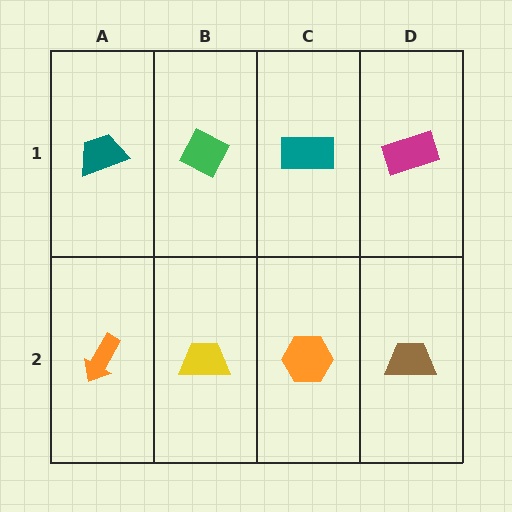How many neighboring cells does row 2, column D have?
2.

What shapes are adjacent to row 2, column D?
A magenta rectangle (row 1, column D), an orange hexagon (row 2, column C).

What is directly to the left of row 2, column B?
An orange arrow.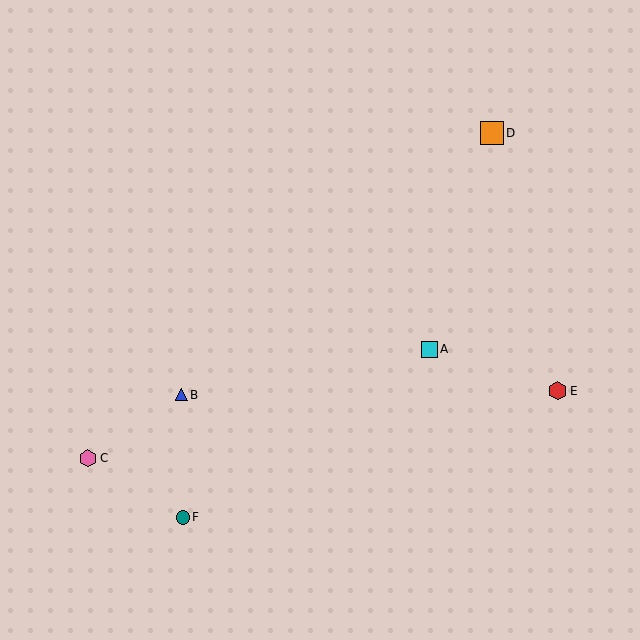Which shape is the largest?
The orange square (labeled D) is the largest.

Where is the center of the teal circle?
The center of the teal circle is at (183, 517).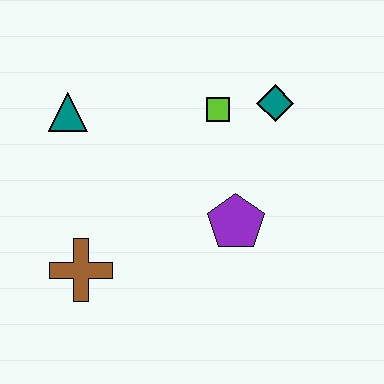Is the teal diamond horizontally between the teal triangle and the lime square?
No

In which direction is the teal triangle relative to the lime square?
The teal triangle is to the left of the lime square.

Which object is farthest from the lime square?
The brown cross is farthest from the lime square.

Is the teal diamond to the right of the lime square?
Yes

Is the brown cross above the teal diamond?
No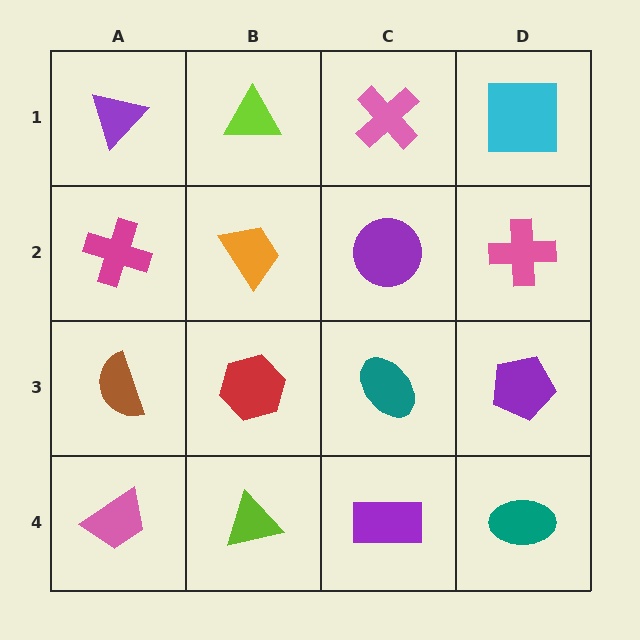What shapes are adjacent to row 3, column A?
A magenta cross (row 2, column A), a pink trapezoid (row 4, column A), a red hexagon (row 3, column B).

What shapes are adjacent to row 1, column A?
A magenta cross (row 2, column A), a lime triangle (row 1, column B).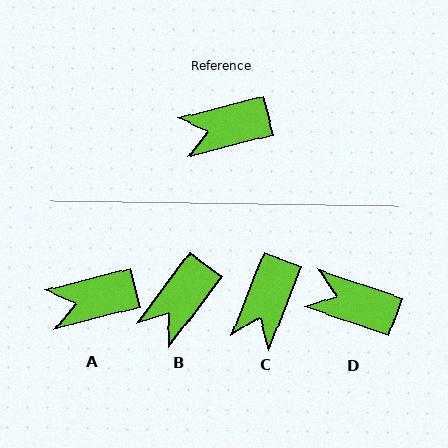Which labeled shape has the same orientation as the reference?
A.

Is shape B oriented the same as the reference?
No, it is off by about 39 degrees.